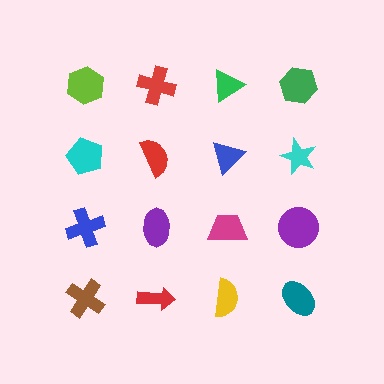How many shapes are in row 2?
4 shapes.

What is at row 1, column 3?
A green triangle.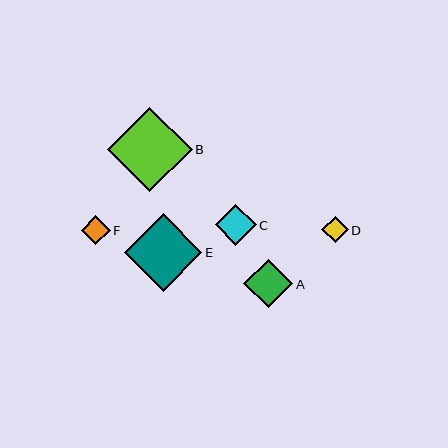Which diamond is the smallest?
Diamond D is the smallest with a size of approximately 27 pixels.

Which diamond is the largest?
Diamond B is the largest with a size of approximately 85 pixels.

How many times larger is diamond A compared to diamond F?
Diamond A is approximately 1.7 times the size of diamond F.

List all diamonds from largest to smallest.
From largest to smallest: B, E, A, C, F, D.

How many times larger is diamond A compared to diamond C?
Diamond A is approximately 1.2 times the size of diamond C.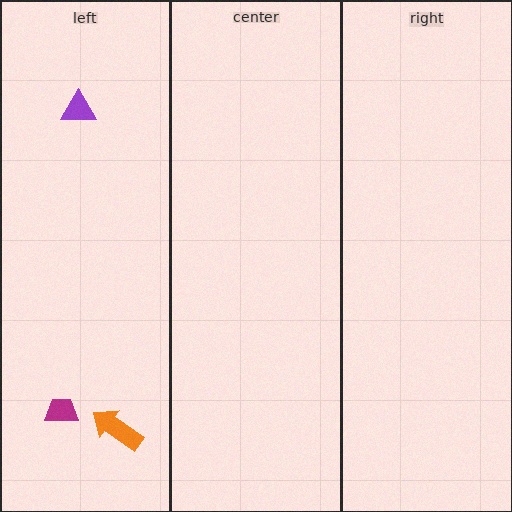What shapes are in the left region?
The orange arrow, the purple triangle, the magenta trapezoid.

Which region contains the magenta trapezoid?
The left region.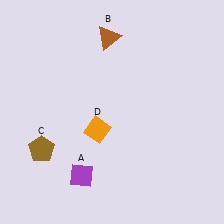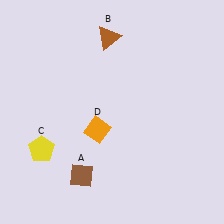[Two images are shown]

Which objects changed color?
A changed from purple to brown. C changed from brown to yellow.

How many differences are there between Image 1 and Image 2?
There are 2 differences between the two images.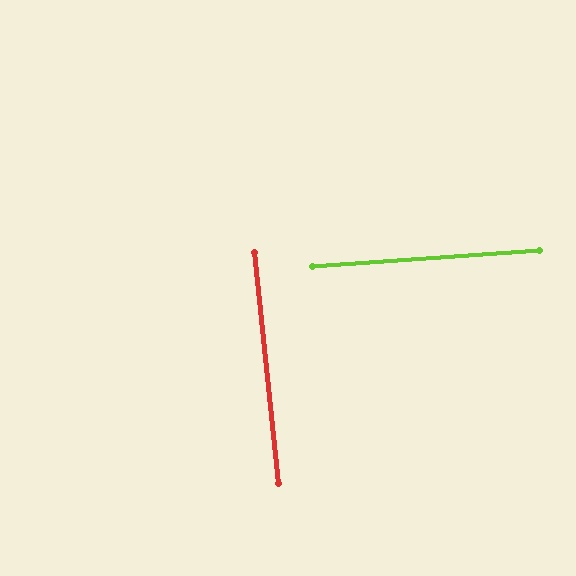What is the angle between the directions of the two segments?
Approximately 88 degrees.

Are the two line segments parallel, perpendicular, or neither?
Perpendicular — they meet at approximately 88°.